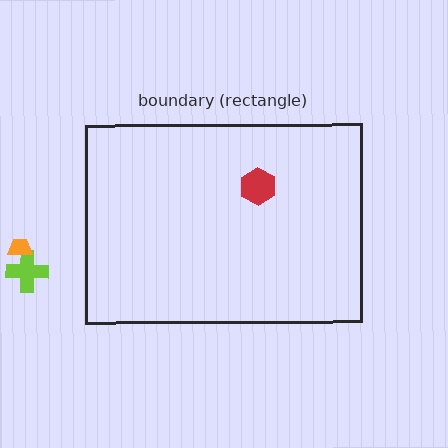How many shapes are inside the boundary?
1 inside, 2 outside.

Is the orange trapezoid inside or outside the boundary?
Outside.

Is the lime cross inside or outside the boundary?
Outside.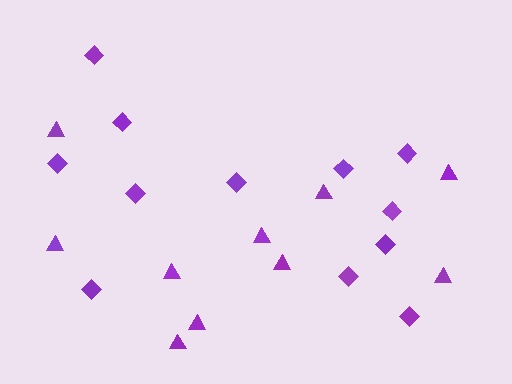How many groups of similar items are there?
There are 2 groups: one group of triangles (10) and one group of diamonds (12).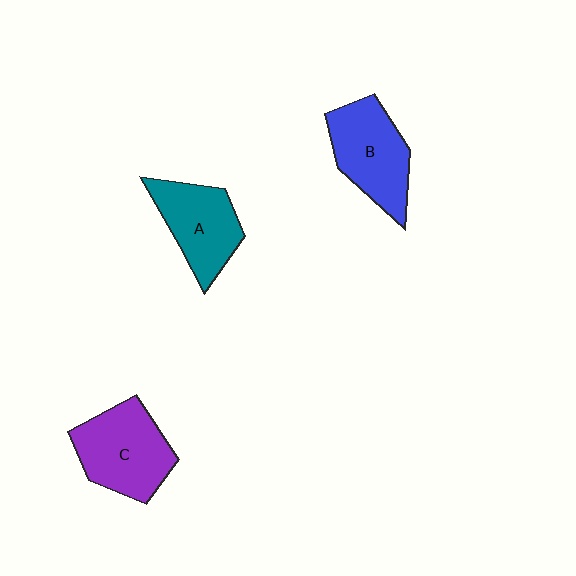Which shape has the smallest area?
Shape A (teal).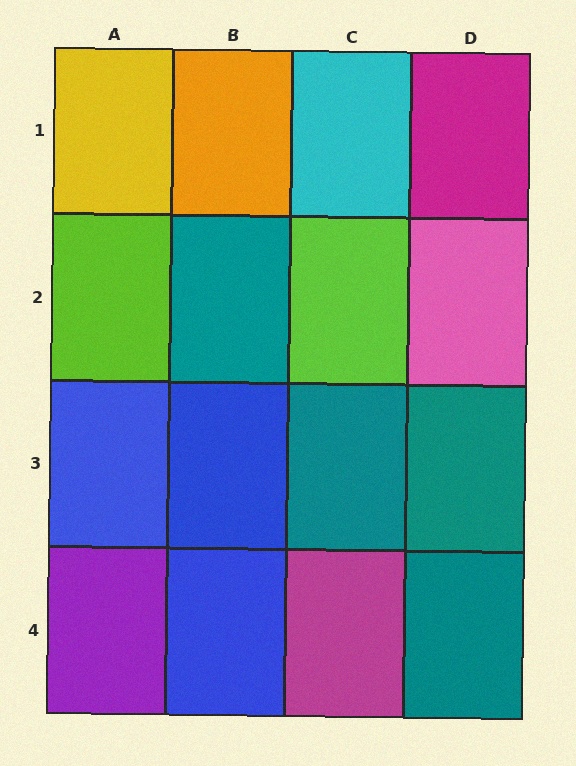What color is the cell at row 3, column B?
Blue.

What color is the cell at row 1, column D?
Magenta.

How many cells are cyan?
1 cell is cyan.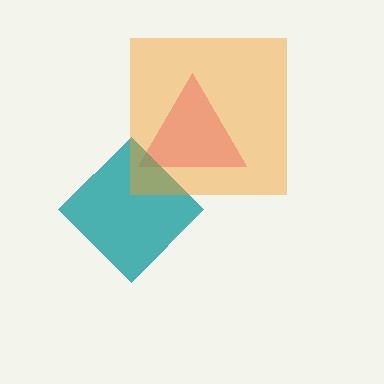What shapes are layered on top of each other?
The layered shapes are: a pink triangle, a teal diamond, an orange square.